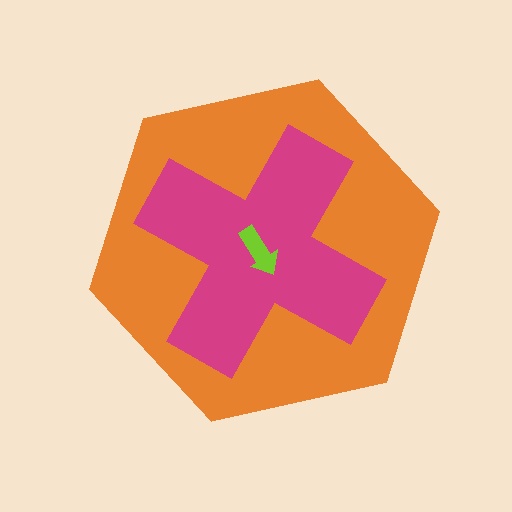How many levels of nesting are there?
3.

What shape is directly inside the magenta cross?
The lime arrow.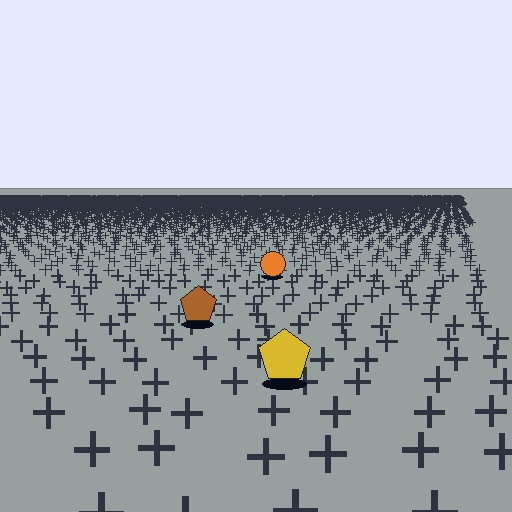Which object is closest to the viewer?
The yellow pentagon is closest. The texture marks near it are larger and more spread out.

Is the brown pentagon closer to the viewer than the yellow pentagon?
No. The yellow pentagon is closer — you can tell from the texture gradient: the ground texture is coarser near it.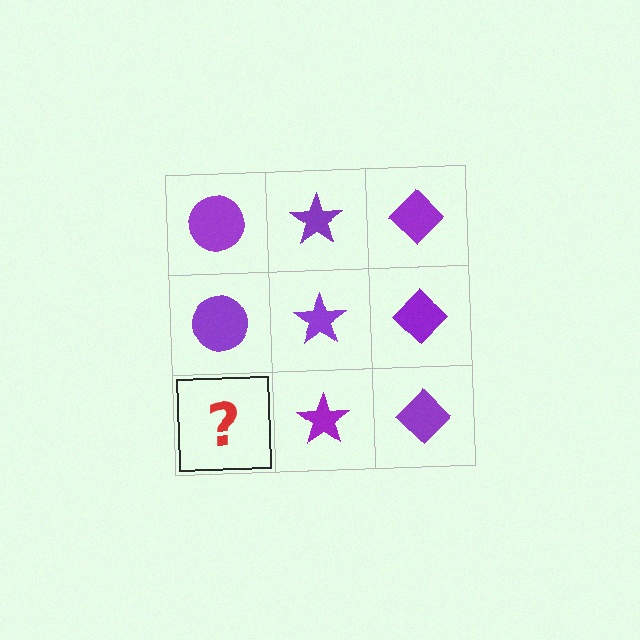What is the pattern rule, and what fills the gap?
The rule is that each column has a consistent shape. The gap should be filled with a purple circle.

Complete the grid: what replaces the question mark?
The question mark should be replaced with a purple circle.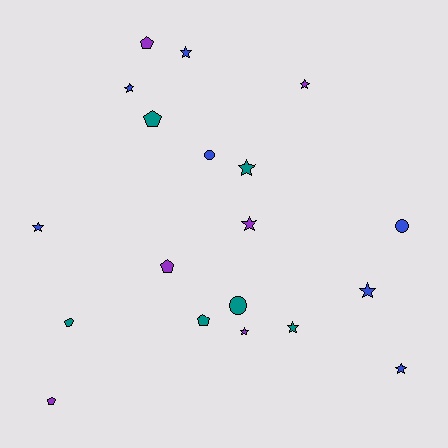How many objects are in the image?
There are 19 objects.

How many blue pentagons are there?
There are no blue pentagons.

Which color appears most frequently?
Blue, with 7 objects.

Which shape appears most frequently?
Star, with 10 objects.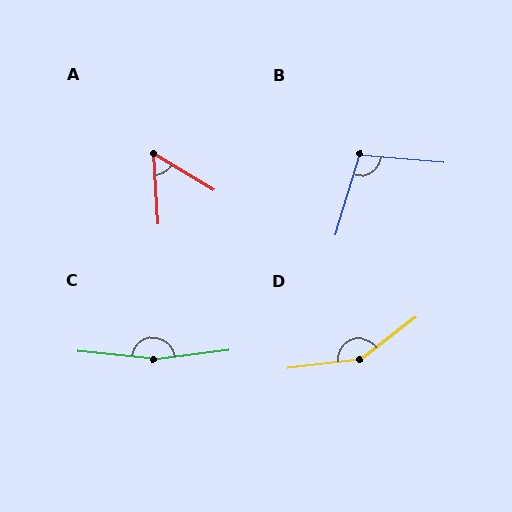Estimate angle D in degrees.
Approximately 150 degrees.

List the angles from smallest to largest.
A (55°), B (101°), D (150°), C (168°).